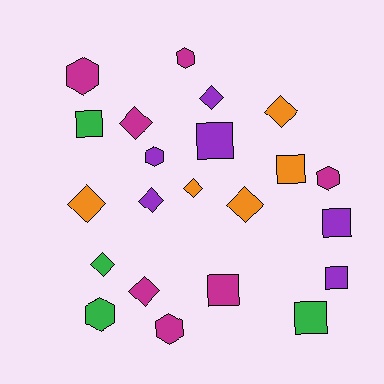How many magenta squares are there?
There is 1 magenta square.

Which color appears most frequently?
Magenta, with 7 objects.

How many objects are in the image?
There are 22 objects.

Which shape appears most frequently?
Diamond, with 9 objects.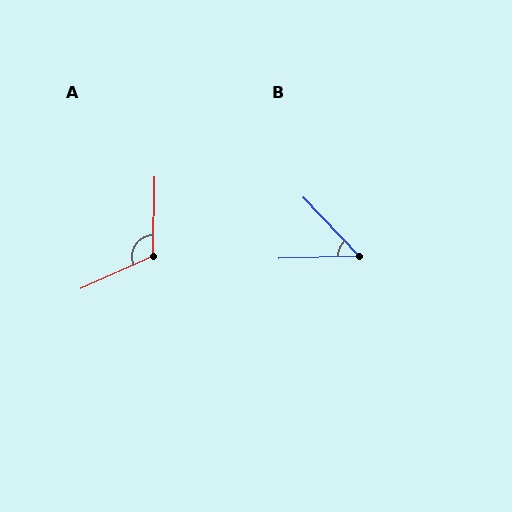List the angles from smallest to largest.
B (48°), A (115°).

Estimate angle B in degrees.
Approximately 48 degrees.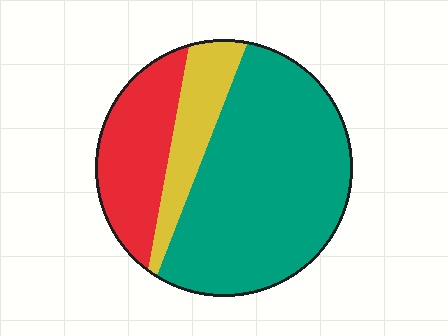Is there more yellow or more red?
Red.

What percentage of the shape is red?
Red covers about 25% of the shape.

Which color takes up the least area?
Yellow, at roughly 15%.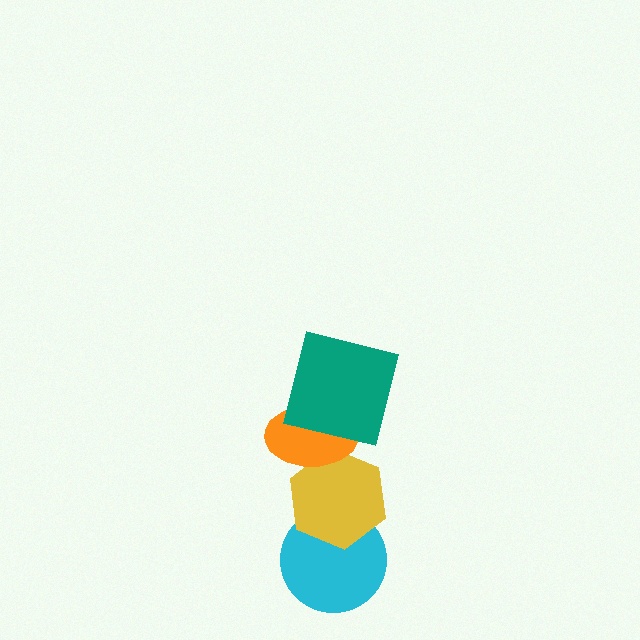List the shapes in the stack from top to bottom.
From top to bottom: the teal square, the orange ellipse, the yellow hexagon, the cyan circle.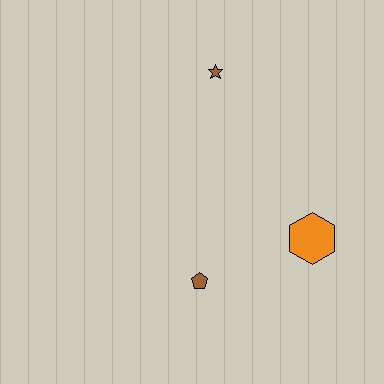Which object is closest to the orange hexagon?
The brown pentagon is closest to the orange hexagon.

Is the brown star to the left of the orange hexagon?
Yes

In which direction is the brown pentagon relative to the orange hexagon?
The brown pentagon is to the left of the orange hexagon.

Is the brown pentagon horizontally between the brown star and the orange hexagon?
No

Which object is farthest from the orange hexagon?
The brown star is farthest from the orange hexagon.